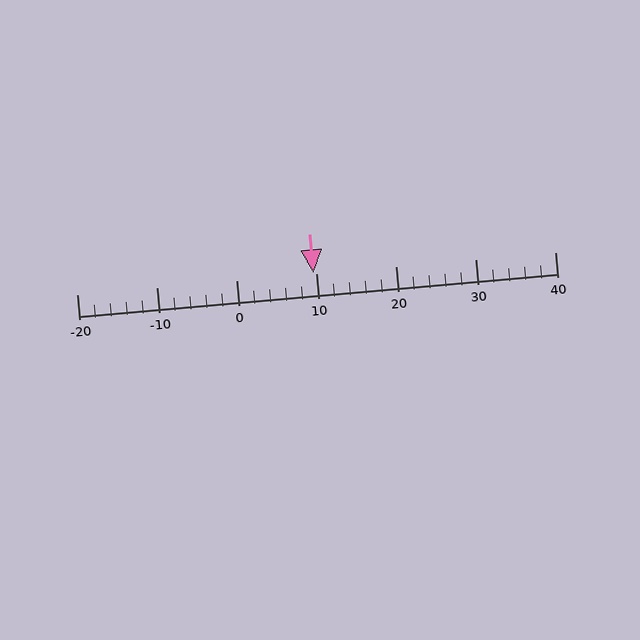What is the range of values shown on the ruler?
The ruler shows values from -20 to 40.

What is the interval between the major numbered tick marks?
The major tick marks are spaced 10 units apart.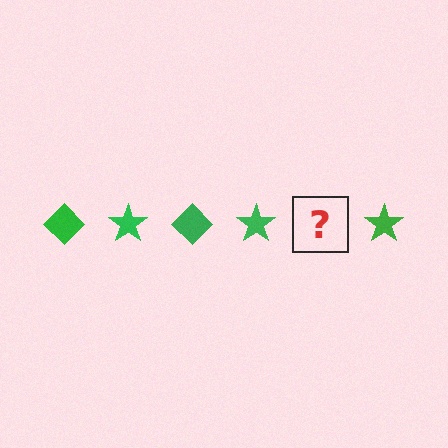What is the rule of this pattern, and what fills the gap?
The rule is that the pattern cycles through diamond, star shapes in green. The gap should be filled with a green diamond.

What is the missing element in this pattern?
The missing element is a green diamond.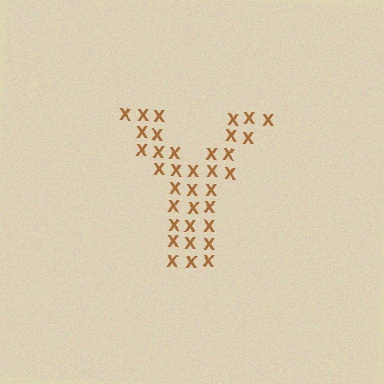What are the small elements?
The small elements are letter X's.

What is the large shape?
The large shape is the letter Y.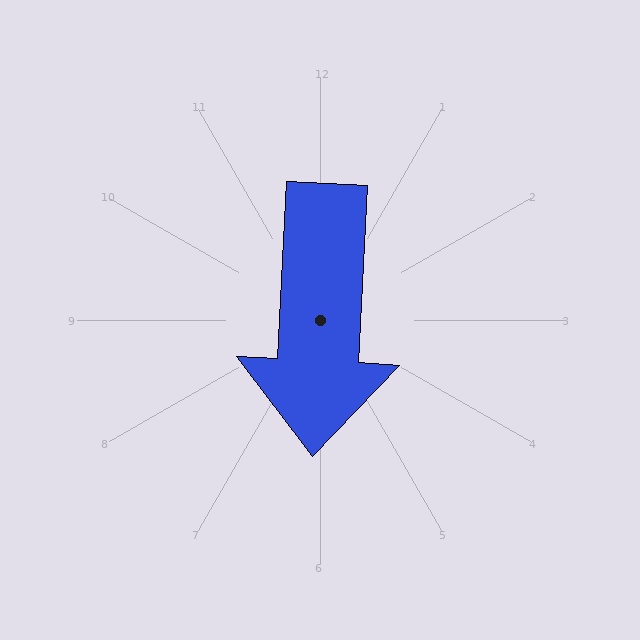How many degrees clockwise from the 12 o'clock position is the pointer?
Approximately 183 degrees.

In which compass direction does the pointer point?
South.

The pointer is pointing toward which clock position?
Roughly 6 o'clock.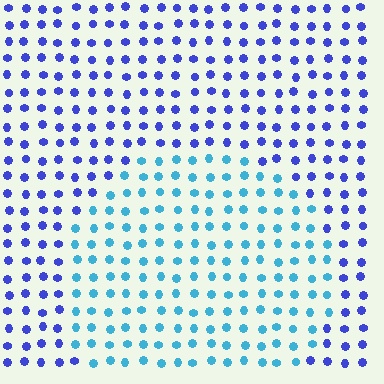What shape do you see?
I see a circle.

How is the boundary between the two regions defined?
The boundary is defined purely by a slight shift in hue (about 44 degrees). Spacing, size, and orientation are identical on both sides.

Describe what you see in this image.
The image is filled with small blue elements in a uniform arrangement. A circle-shaped region is visible where the elements are tinted to a slightly different hue, forming a subtle color boundary.